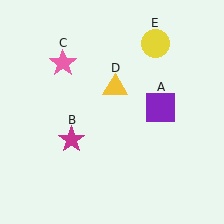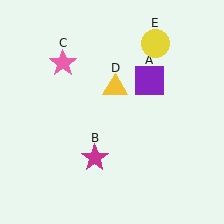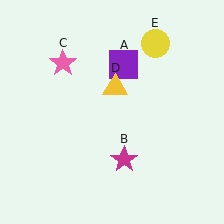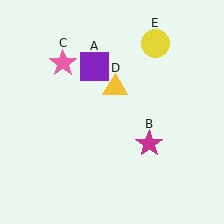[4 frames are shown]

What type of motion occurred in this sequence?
The purple square (object A), magenta star (object B) rotated counterclockwise around the center of the scene.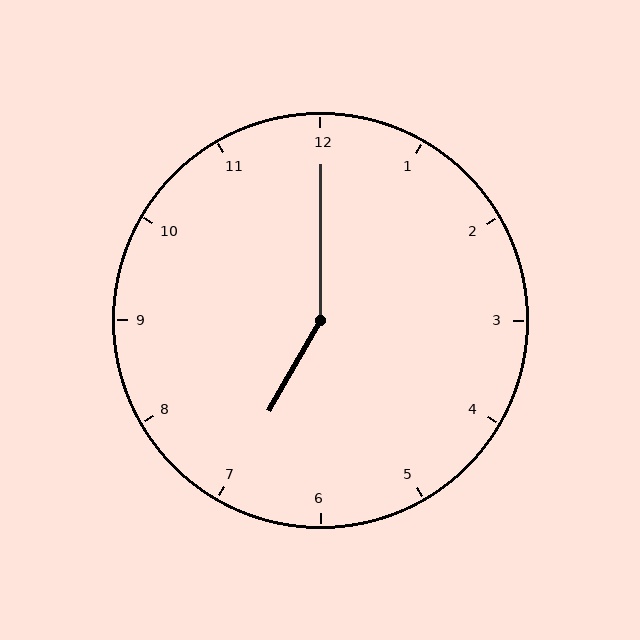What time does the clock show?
7:00.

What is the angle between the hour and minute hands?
Approximately 150 degrees.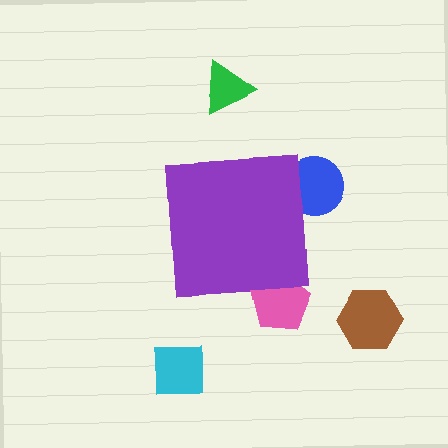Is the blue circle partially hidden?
Yes, the blue circle is partially hidden behind the purple square.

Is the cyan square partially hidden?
No, the cyan square is fully visible.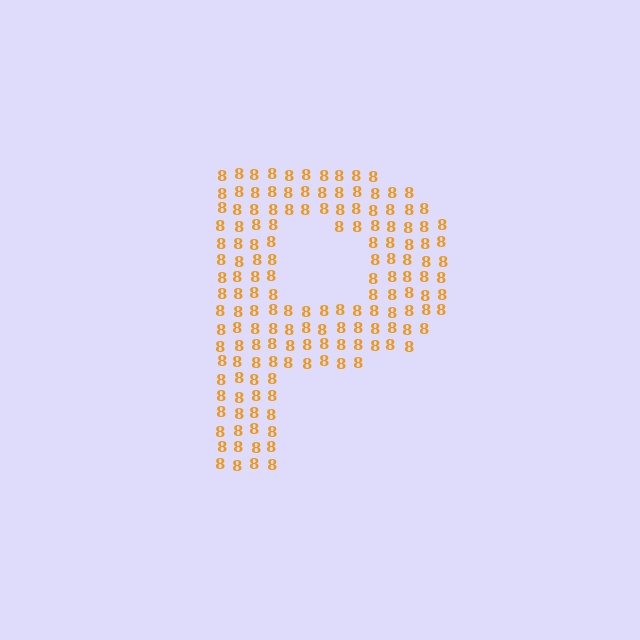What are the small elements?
The small elements are digit 8's.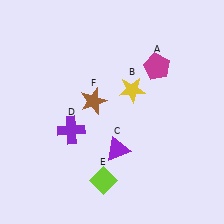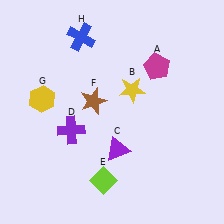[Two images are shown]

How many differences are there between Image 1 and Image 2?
There are 2 differences between the two images.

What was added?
A yellow hexagon (G), a blue cross (H) were added in Image 2.